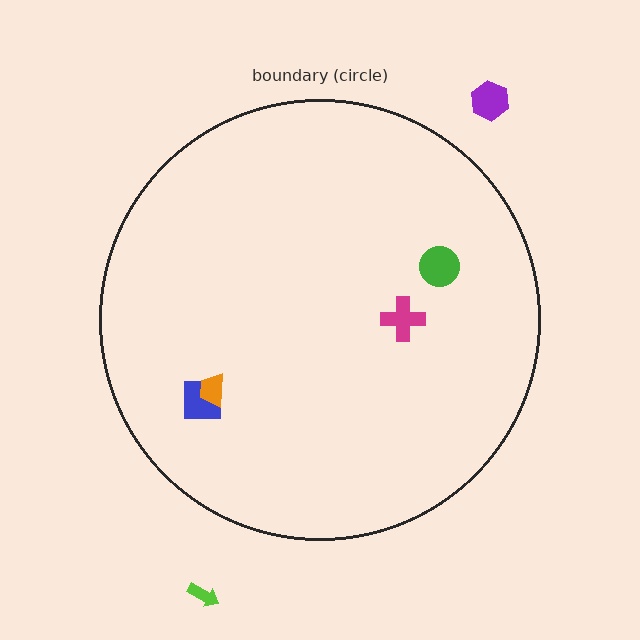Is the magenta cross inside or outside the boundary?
Inside.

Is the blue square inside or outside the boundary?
Inside.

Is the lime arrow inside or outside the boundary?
Outside.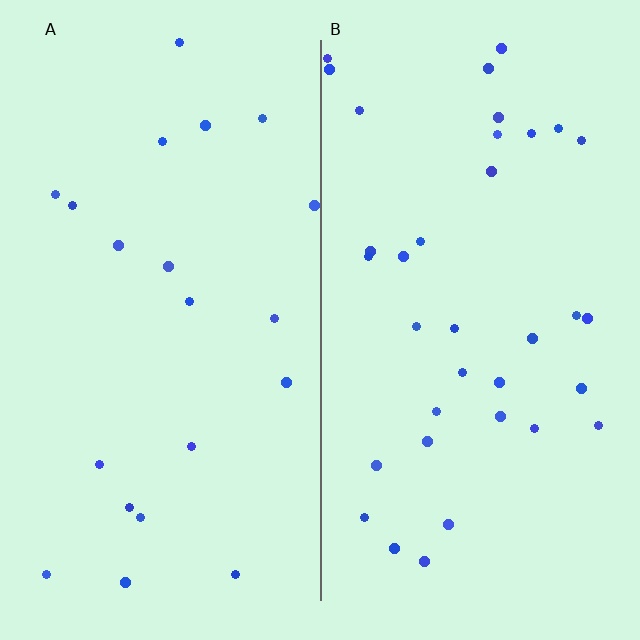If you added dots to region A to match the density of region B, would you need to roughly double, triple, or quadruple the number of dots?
Approximately double.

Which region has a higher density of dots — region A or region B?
B (the right).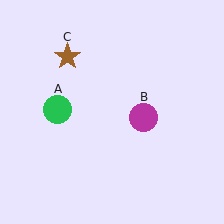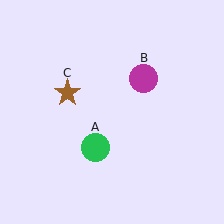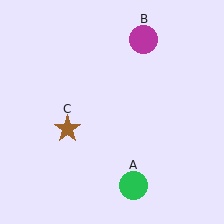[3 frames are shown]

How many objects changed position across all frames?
3 objects changed position: green circle (object A), magenta circle (object B), brown star (object C).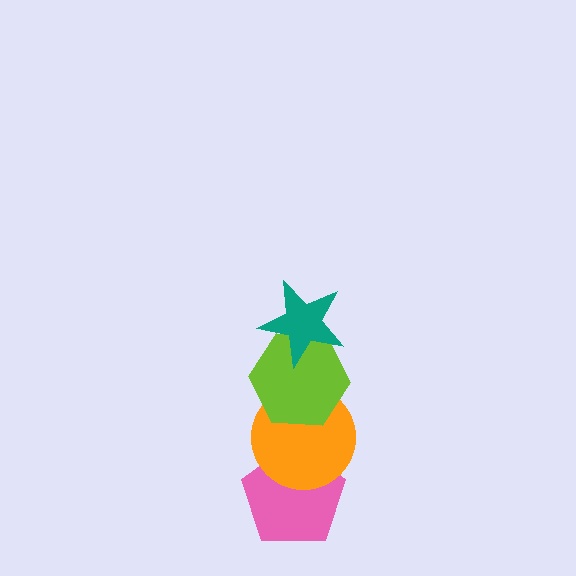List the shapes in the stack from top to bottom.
From top to bottom: the teal star, the lime hexagon, the orange circle, the pink pentagon.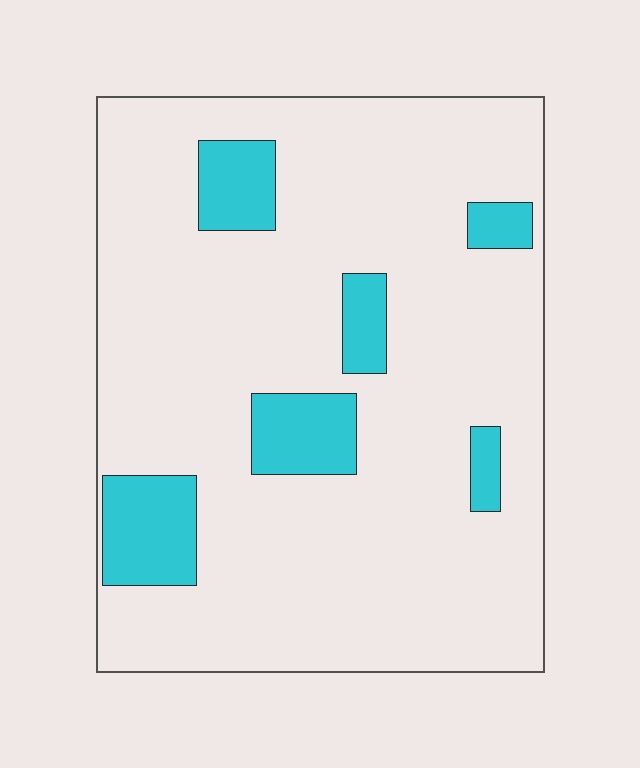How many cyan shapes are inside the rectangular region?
6.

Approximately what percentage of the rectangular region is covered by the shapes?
Approximately 15%.